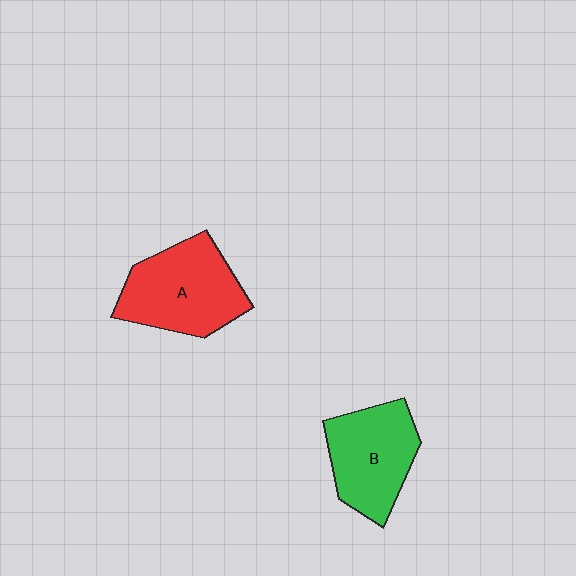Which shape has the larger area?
Shape A (red).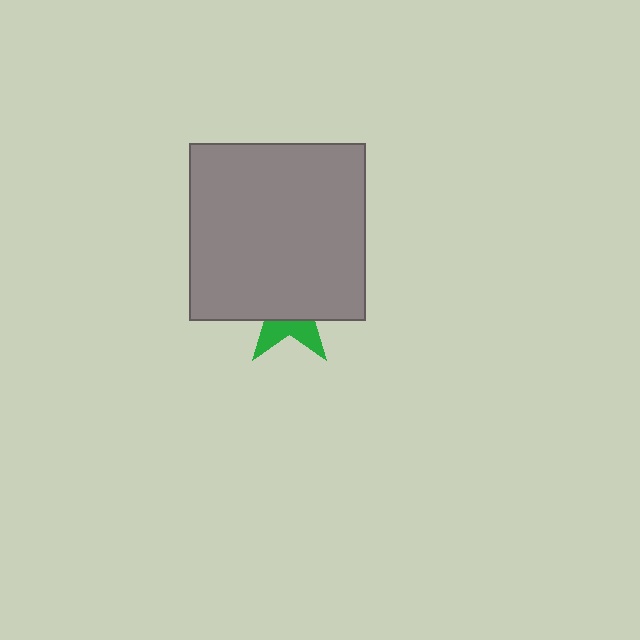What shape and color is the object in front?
The object in front is a gray square.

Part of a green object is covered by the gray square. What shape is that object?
It is a star.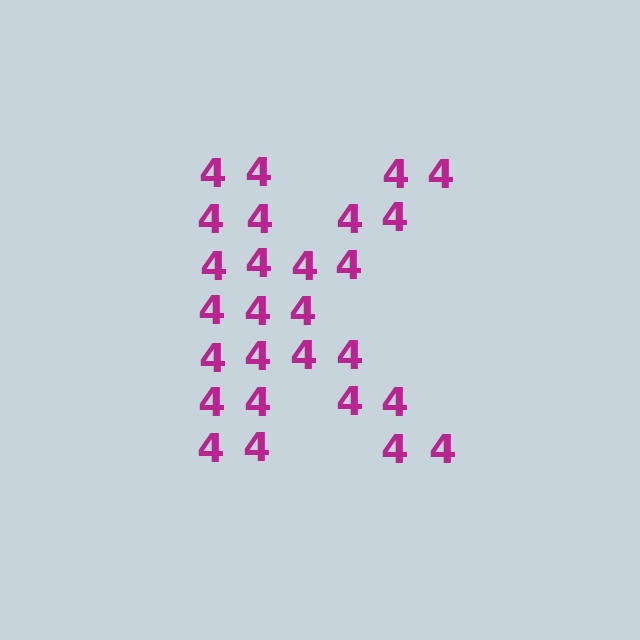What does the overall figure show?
The overall figure shows the letter K.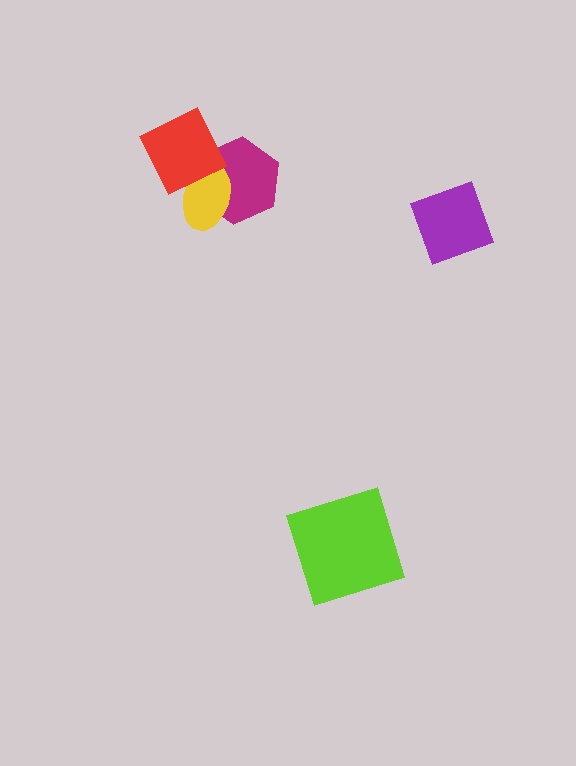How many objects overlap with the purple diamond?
0 objects overlap with the purple diamond.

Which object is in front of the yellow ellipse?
The red diamond is in front of the yellow ellipse.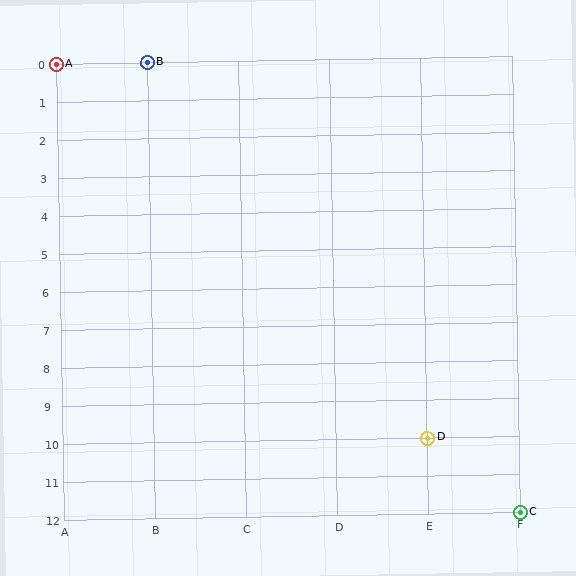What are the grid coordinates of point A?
Point A is at grid coordinates (A, 0).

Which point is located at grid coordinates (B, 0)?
Point B is at (B, 0).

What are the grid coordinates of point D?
Point D is at grid coordinates (E, 10).